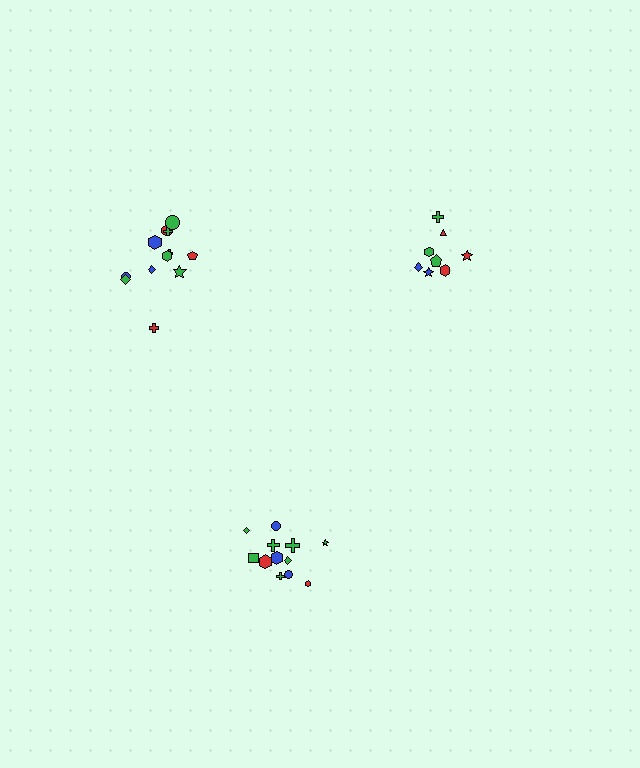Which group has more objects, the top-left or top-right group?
The top-left group.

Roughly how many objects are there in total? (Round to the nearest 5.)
Roughly 30 objects in total.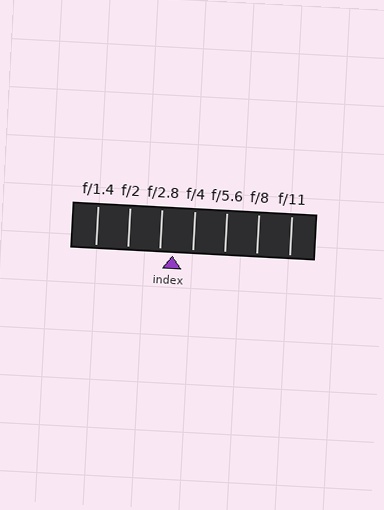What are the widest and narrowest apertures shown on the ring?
The widest aperture shown is f/1.4 and the narrowest is f/11.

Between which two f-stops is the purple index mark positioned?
The index mark is between f/2.8 and f/4.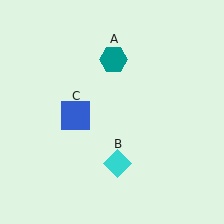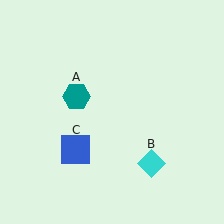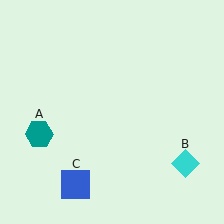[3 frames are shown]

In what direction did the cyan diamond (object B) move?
The cyan diamond (object B) moved right.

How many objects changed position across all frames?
3 objects changed position: teal hexagon (object A), cyan diamond (object B), blue square (object C).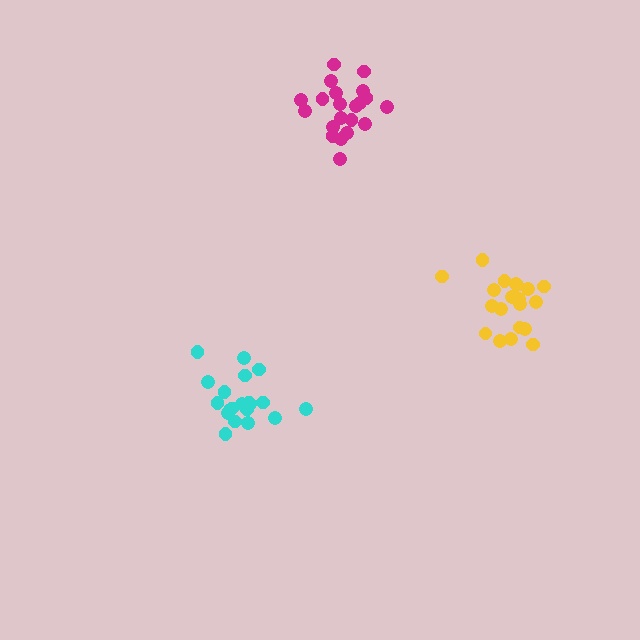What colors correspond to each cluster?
The clusters are colored: cyan, magenta, yellow.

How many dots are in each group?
Group 1: 20 dots, Group 2: 21 dots, Group 3: 20 dots (61 total).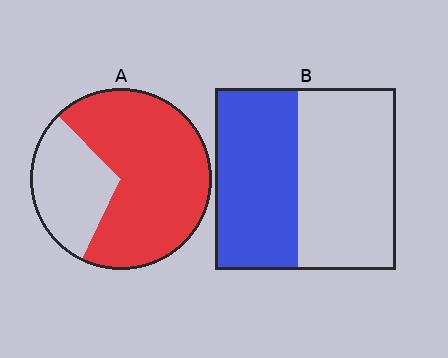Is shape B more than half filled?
No.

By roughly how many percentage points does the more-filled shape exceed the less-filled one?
By roughly 25 percentage points (A over B).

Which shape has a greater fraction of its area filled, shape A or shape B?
Shape A.